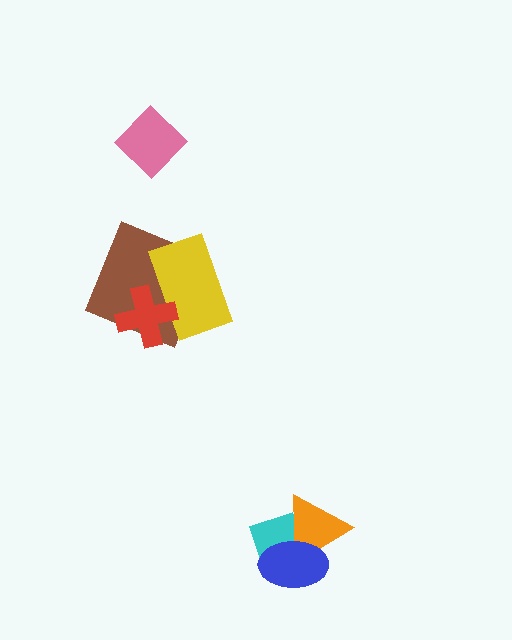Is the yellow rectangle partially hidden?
Yes, it is partially covered by another shape.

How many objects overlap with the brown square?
2 objects overlap with the brown square.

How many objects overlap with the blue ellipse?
2 objects overlap with the blue ellipse.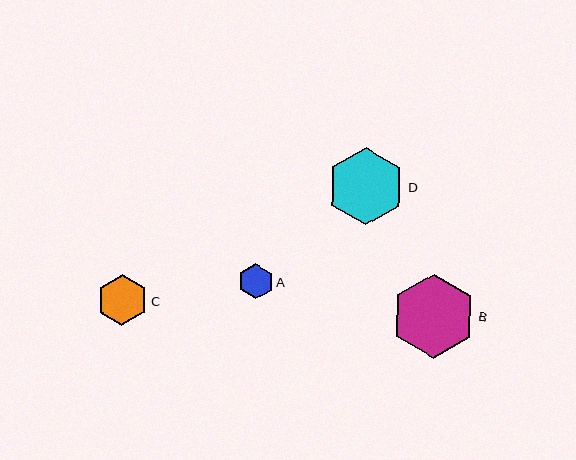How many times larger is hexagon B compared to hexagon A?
Hexagon B is approximately 2.4 times the size of hexagon A.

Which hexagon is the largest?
Hexagon B is the largest with a size of approximately 84 pixels.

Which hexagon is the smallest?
Hexagon A is the smallest with a size of approximately 35 pixels.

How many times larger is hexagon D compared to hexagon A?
Hexagon D is approximately 2.2 times the size of hexagon A.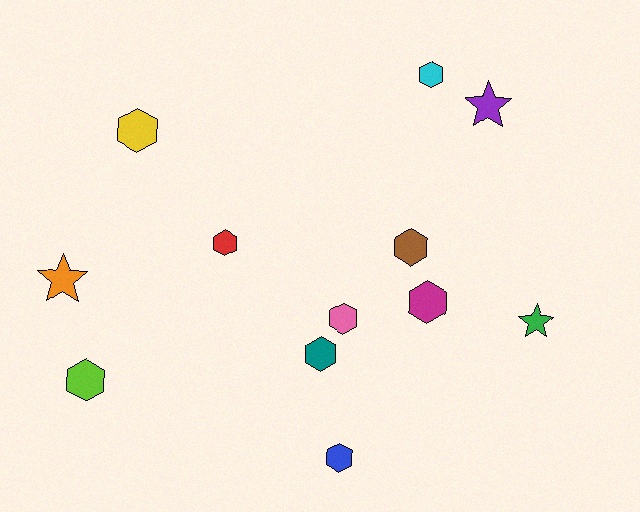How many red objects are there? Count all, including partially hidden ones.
There is 1 red object.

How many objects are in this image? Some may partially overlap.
There are 12 objects.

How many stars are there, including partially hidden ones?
There are 3 stars.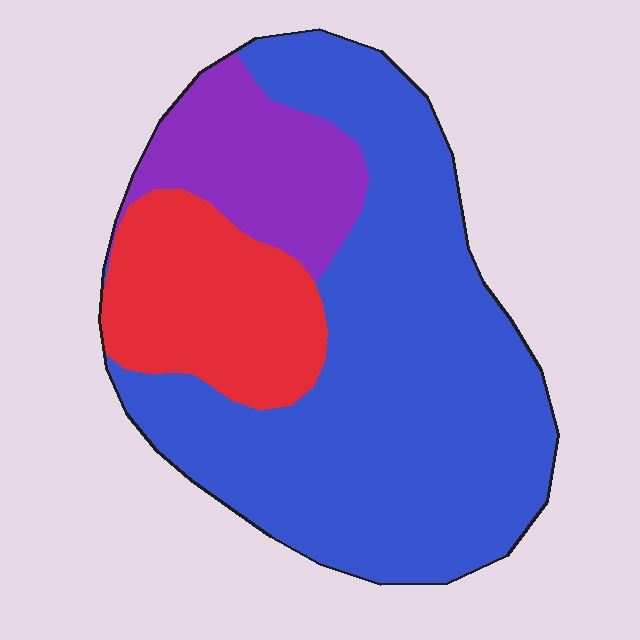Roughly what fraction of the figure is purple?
Purple takes up about one sixth (1/6) of the figure.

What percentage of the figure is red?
Red covers around 20% of the figure.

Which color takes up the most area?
Blue, at roughly 65%.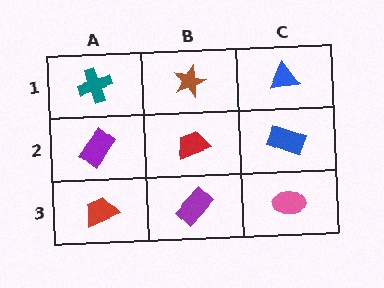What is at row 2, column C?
A blue rectangle.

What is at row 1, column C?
A blue triangle.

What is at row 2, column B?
A red trapezoid.